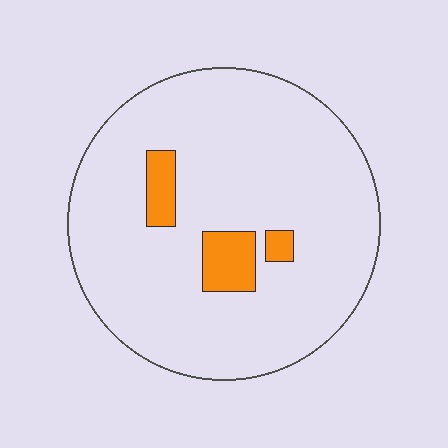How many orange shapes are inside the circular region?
3.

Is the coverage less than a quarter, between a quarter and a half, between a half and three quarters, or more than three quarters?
Less than a quarter.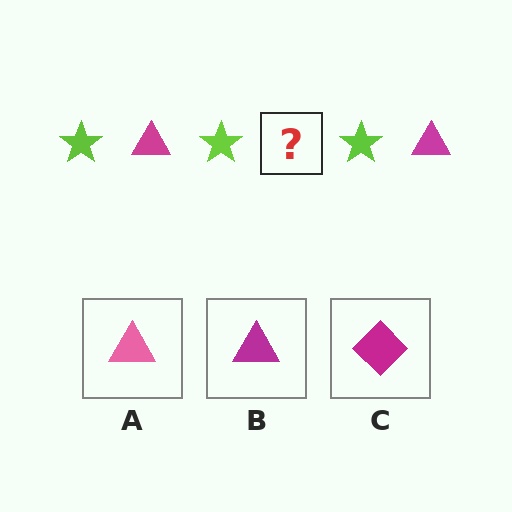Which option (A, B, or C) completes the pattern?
B.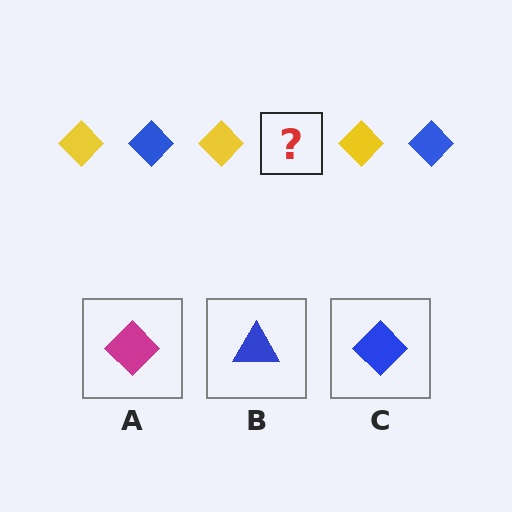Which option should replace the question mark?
Option C.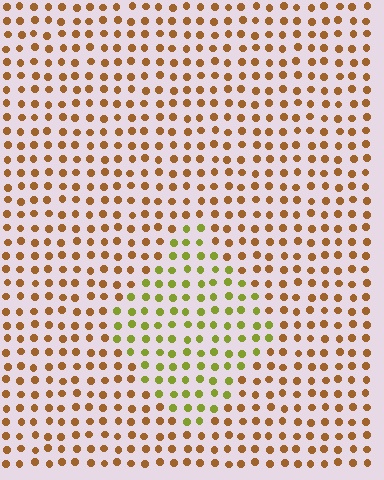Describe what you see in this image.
The image is filled with small brown elements in a uniform arrangement. A diamond-shaped region is visible where the elements are tinted to a slightly different hue, forming a subtle color boundary.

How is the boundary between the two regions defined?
The boundary is defined purely by a slight shift in hue (about 47 degrees). Spacing, size, and orientation are identical on both sides.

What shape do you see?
I see a diamond.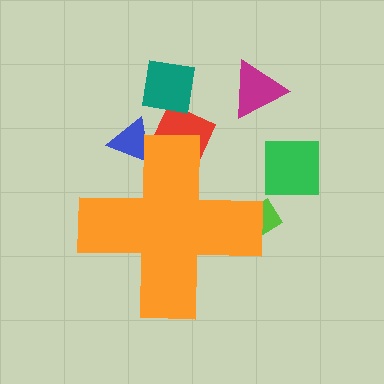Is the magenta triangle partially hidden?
No, the magenta triangle is fully visible.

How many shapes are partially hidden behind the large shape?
3 shapes are partially hidden.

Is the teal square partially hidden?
No, the teal square is fully visible.